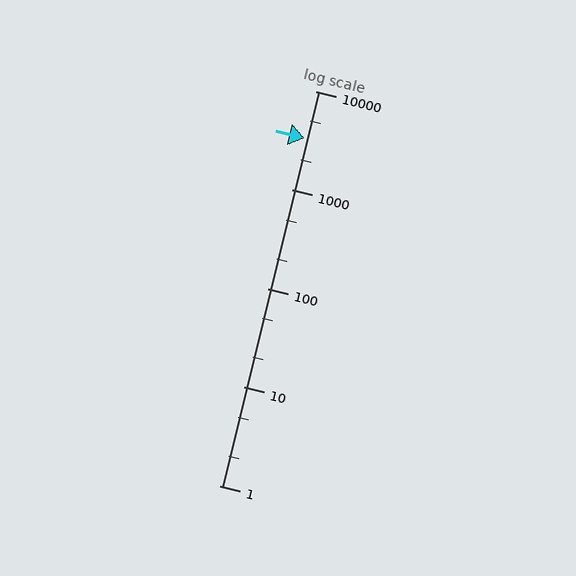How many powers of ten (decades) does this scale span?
The scale spans 4 decades, from 1 to 10000.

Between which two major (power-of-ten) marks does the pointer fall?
The pointer is between 1000 and 10000.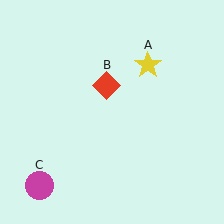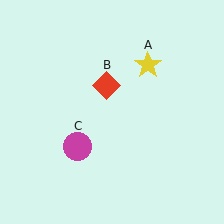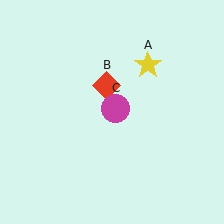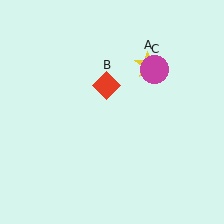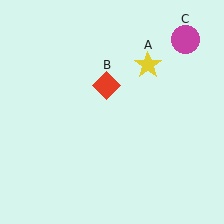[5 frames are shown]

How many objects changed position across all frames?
1 object changed position: magenta circle (object C).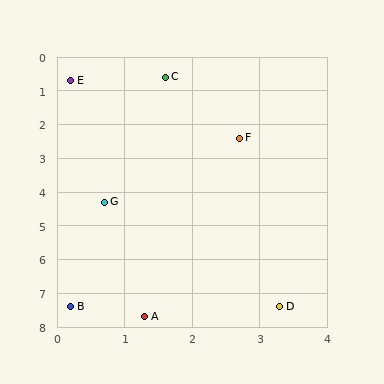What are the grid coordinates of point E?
Point E is at approximately (0.2, 0.7).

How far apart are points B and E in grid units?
Points B and E are about 6.7 grid units apart.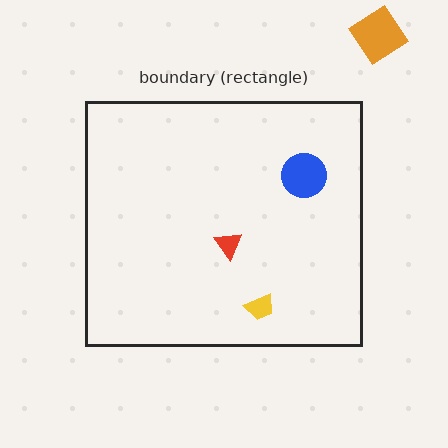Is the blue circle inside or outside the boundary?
Inside.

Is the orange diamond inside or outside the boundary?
Outside.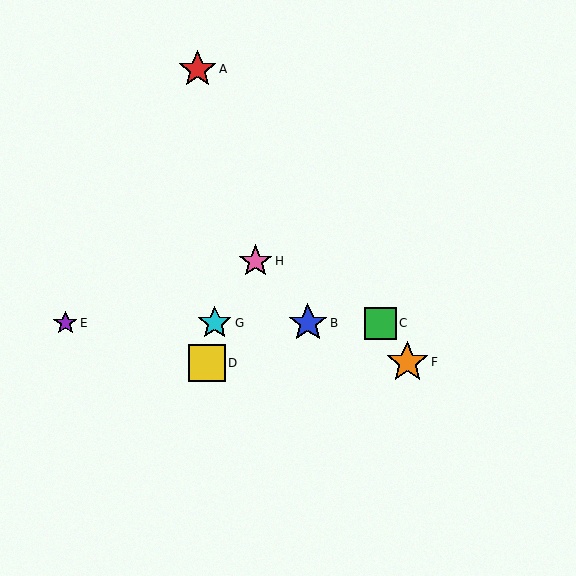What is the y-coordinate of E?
Object E is at y≈323.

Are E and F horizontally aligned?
No, E is at y≈323 and F is at y≈362.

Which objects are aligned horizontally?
Objects B, C, E, G are aligned horizontally.